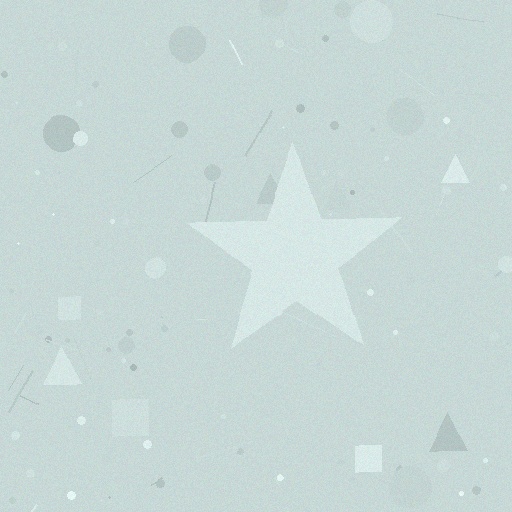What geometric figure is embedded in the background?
A star is embedded in the background.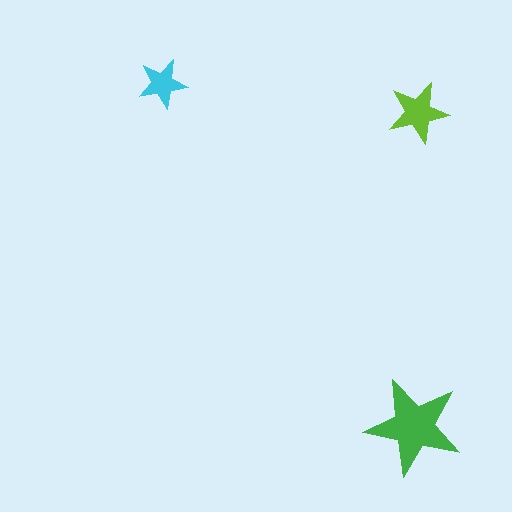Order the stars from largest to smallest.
the green one, the lime one, the cyan one.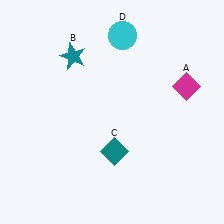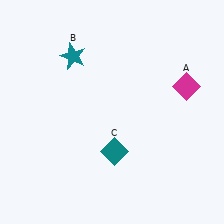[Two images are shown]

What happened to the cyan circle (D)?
The cyan circle (D) was removed in Image 2. It was in the top-right area of Image 1.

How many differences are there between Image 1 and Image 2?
There is 1 difference between the two images.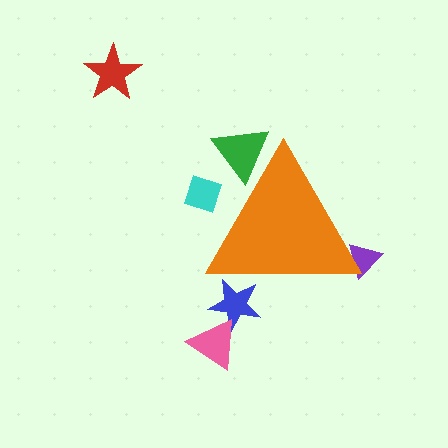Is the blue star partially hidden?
Yes, the blue star is partially hidden behind the orange triangle.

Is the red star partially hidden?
No, the red star is fully visible.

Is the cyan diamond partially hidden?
Yes, the cyan diamond is partially hidden behind the orange triangle.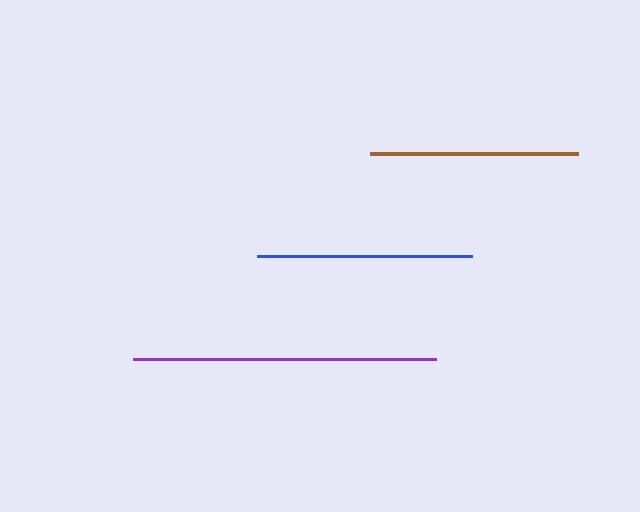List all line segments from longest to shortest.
From longest to shortest: purple, blue, brown.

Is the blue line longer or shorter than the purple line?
The purple line is longer than the blue line.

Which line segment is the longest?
The purple line is the longest at approximately 302 pixels.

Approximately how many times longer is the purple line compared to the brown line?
The purple line is approximately 1.5 times the length of the brown line.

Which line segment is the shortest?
The brown line is the shortest at approximately 208 pixels.